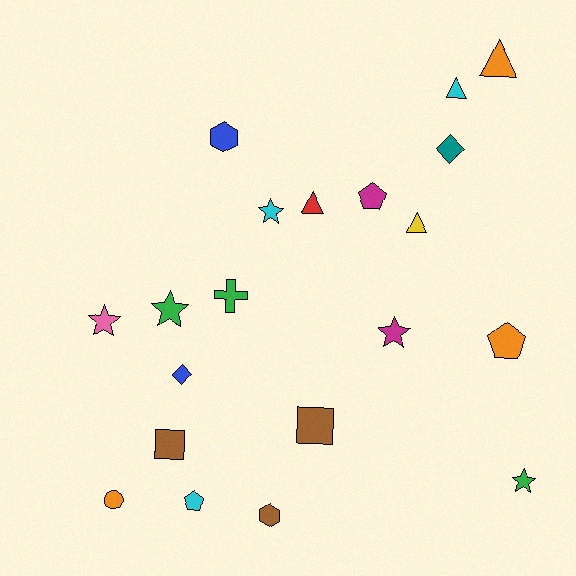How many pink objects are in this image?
There is 1 pink object.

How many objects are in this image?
There are 20 objects.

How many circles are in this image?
There is 1 circle.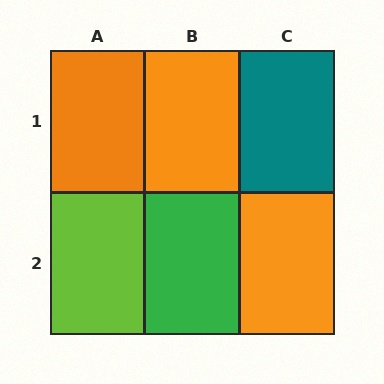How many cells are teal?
1 cell is teal.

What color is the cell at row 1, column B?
Orange.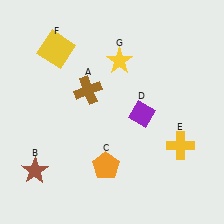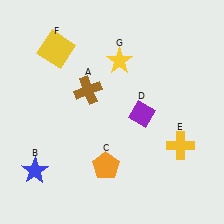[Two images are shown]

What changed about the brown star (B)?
In Image 1, B is brown. In Image 2, it changed to blue.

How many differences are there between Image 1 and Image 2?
There is 1 difference between the two images.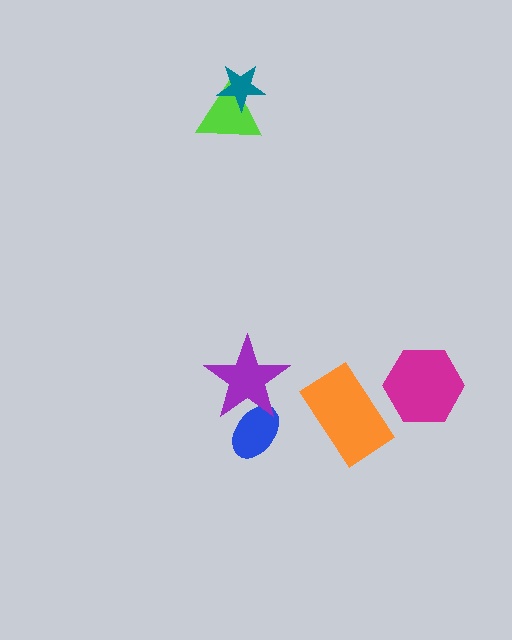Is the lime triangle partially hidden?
Yes, it is partially covered by another shape.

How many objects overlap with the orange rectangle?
0 objects overlap with the orange rectangle.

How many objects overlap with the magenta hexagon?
0 objects overlap with the magenta hexagon.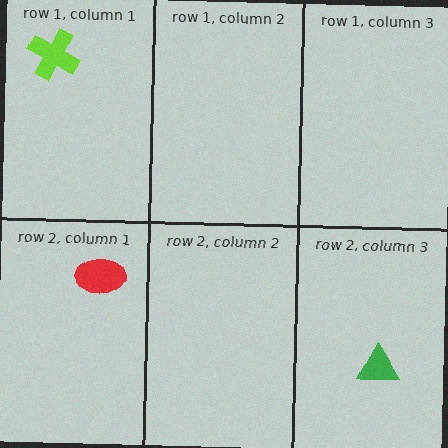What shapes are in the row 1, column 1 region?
The lime cross.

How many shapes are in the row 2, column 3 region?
1.